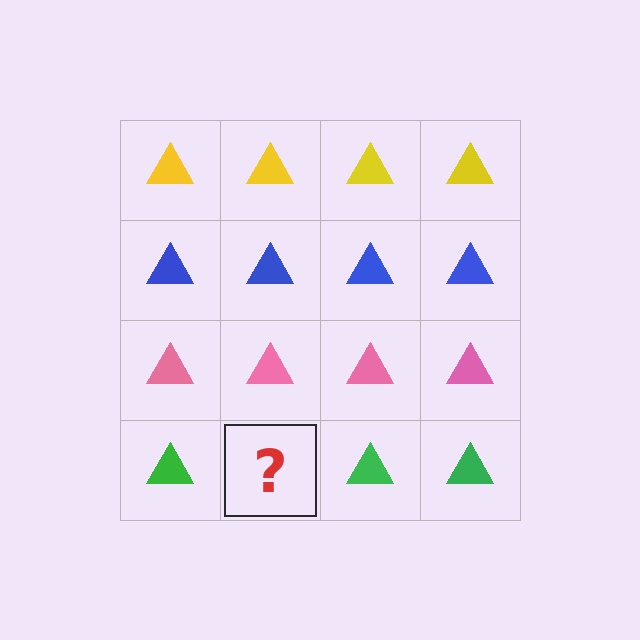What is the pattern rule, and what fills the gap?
The rule is that each row has a consistent color. The gap should be filled with a green triangle.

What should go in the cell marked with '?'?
The missing cell should contain a green triangle.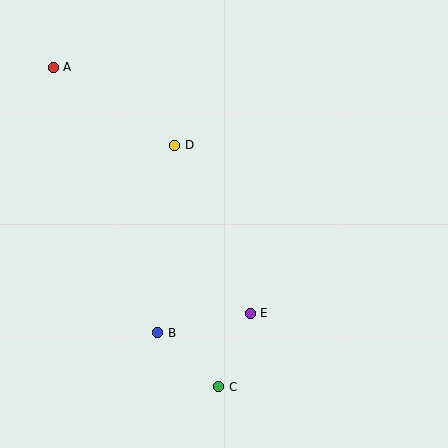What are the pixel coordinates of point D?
Point D is at (175, 145).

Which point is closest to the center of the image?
Point D at (175, 145) is closest to the center.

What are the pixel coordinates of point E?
Point E is at (250, 313).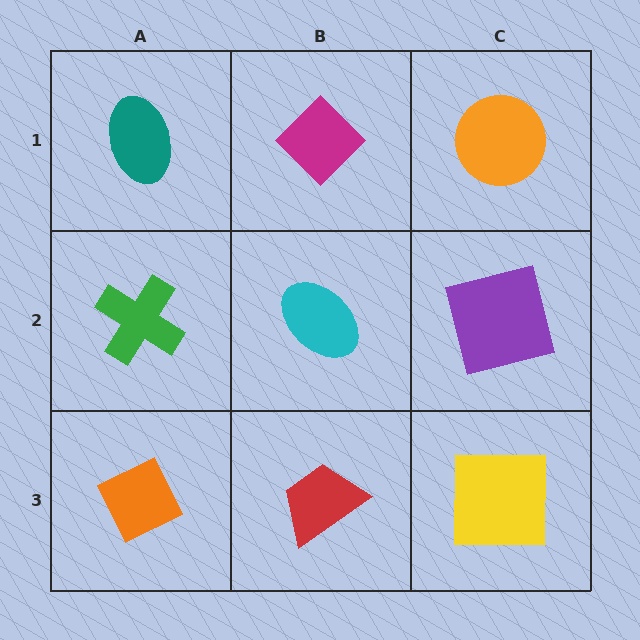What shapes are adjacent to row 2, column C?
An orange circle (row 1, column C), a yellow square (row 3, column C), a cyan ellipse (row 2, column B).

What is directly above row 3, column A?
A green cross.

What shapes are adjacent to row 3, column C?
A purple square (row 2, column C), a red trapezoid (row 3, column B).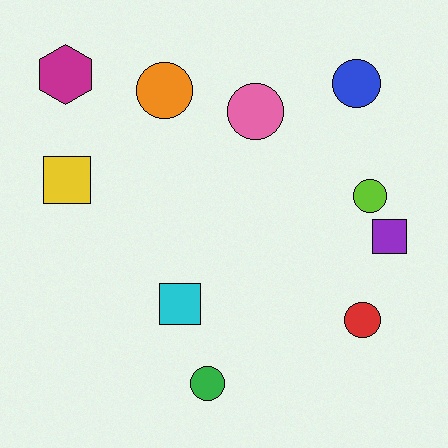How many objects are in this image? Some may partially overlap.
There are 10 objects.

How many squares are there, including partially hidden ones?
There are 3 squares.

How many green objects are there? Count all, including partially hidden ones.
There is 1 green object.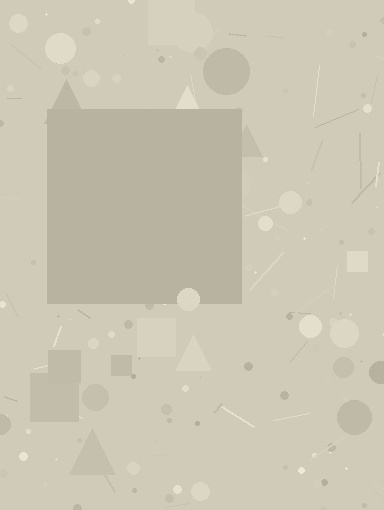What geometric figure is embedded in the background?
A square is embedded in the background.